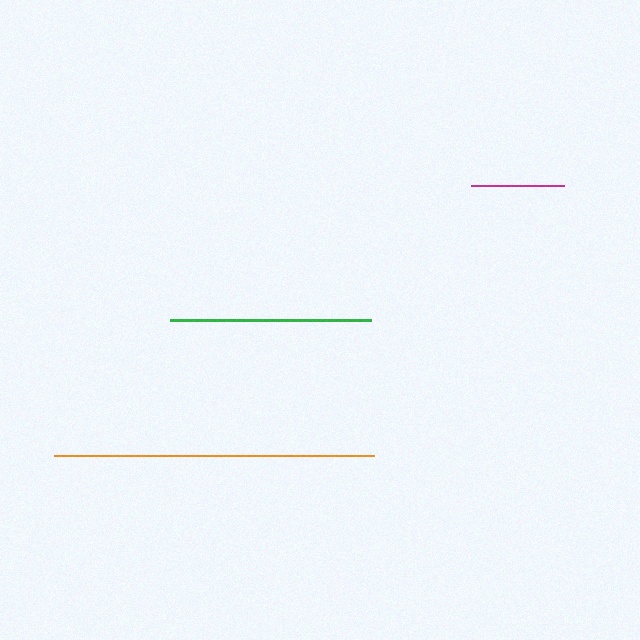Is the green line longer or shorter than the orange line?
The orange line is longer than the green line.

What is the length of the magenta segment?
The magenta segment is approximately 93 pixels long.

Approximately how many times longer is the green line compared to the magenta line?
The green line is approximately 2.2 times the length of the magenta line.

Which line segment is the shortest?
The magenta line is the shortest at approximately 93 pixels.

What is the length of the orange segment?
The orange segment is approximately 320 pixels long.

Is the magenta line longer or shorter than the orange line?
The orange line is longer than the magenta line.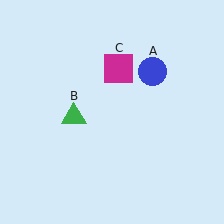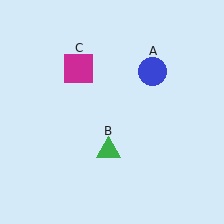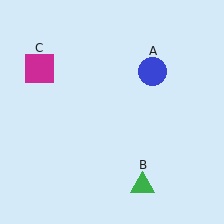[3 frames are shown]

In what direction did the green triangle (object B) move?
The green triangle (object B) moved down and to the right.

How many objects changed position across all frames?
2 objects changed position: green triangle (object B), magenta square (object C).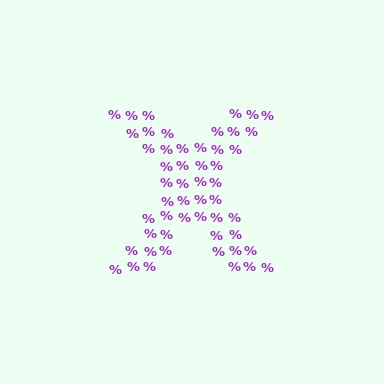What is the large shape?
The large shape is the letter X.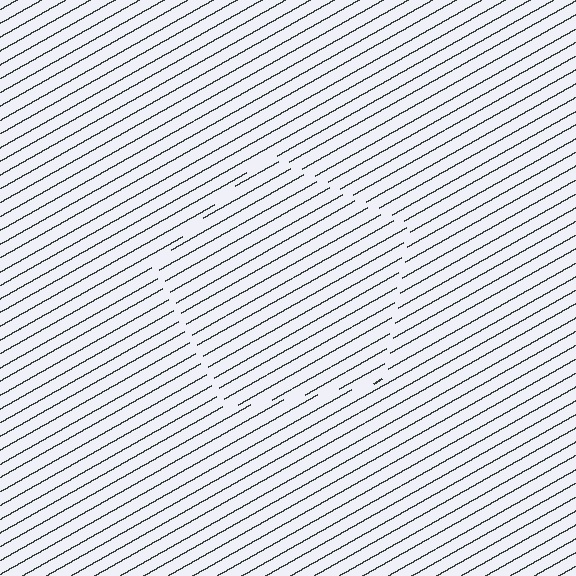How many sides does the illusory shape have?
5 sides — the line-ends trace a pentagon.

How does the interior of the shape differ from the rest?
The interior of the shape contains the same grating, shifted by half a period — the contour is defined by the phase discontinuity where line-ends from the inner and outer gratings abut.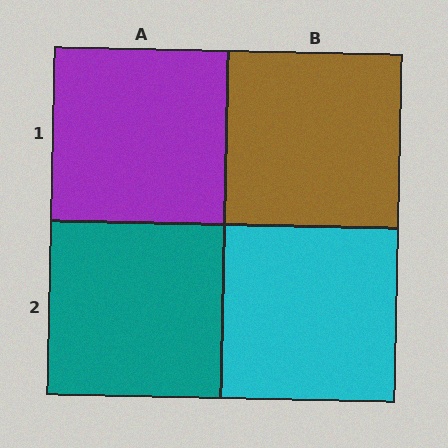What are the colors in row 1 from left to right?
Purple, brown.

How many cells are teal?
1 cell is teal.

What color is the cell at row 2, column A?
Teal.